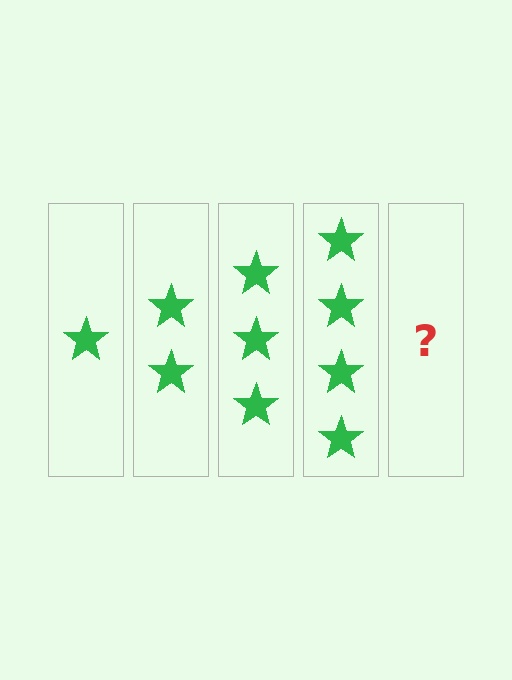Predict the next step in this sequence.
The next step is 5 stars.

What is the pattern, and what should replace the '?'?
The pattern is that each step adds one more star. The '?' should be 5 stars.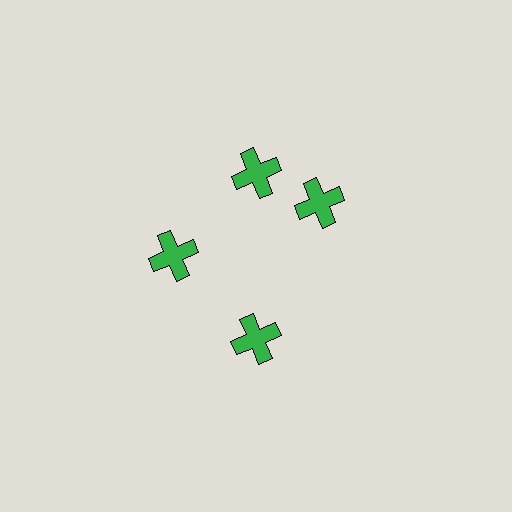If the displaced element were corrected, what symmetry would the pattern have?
It would have 4-fold rotational symmetry — the pattern would map onto itself every 90 degrees.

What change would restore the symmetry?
The symmetry would be restored by rotating it back into even spacing with its neighbors so that all 4 crosses sit at equal angles and equal distance from the center.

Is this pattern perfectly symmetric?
No. The 4 green crosses are arranged in a ring, but one element near the 3 o'clock position is rotated out of alignment along the ring, breaking the 4-fold rotational symmetry.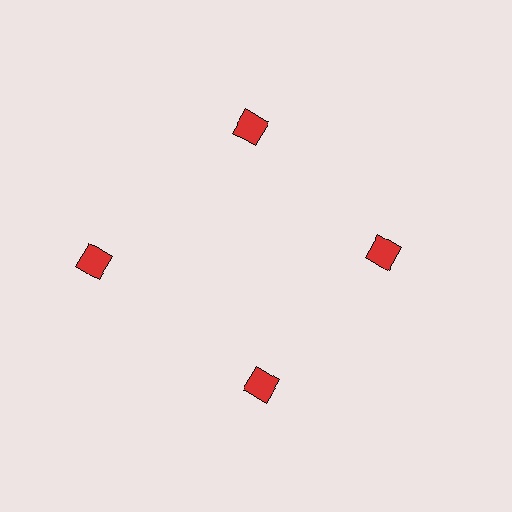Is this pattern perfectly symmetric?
No. The 4 red squares are arranged in a ring, but one element near the 9 o'clock position is pushed outward from the center, breaking the 4-fold rotational symmetry.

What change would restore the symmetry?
The symmetry would be restored by moving it inward, back onto the ring so that all 4 squares sit at equal angles and equal distance from the center.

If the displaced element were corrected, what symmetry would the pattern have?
It would have 4-fold rotational symmetry — the pattern would map onto itself every 90 degrees.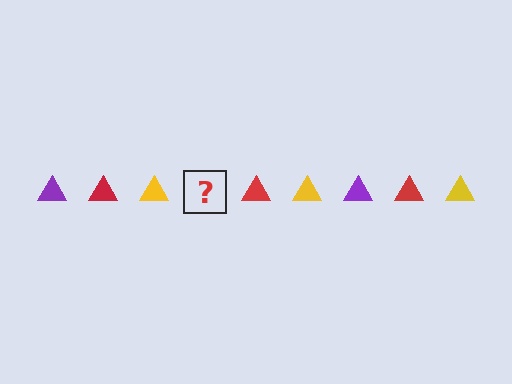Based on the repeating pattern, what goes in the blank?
The blank should be a purple triangle.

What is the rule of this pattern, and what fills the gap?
The rule is that the pattern cycles through purple, red, yellow triangles. The gap should be filled with a purple triangle.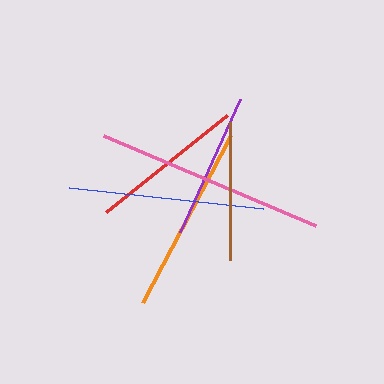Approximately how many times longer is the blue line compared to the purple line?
The blue line is approximately 1.3 times the length of the purple line.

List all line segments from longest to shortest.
From longest to shortest: pink, blue, orange, red, purple, brown.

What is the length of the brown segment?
The brown segment is approximately 139 pixels long.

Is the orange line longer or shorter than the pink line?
The pink line is longer than the orange line.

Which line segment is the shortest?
The brown line is the shortest at approximately 139 pixels.